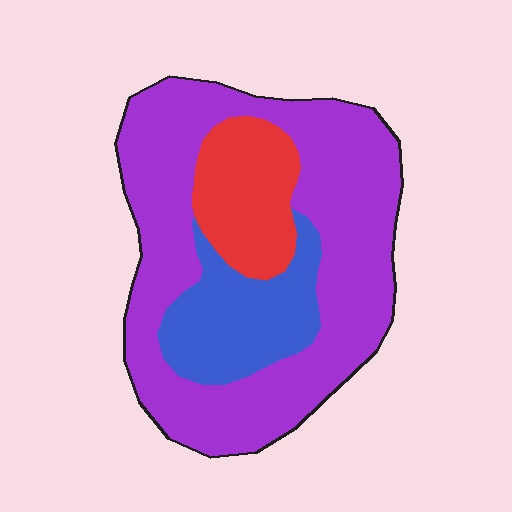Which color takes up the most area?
Purple, at roughly 65%.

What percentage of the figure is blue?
Blue takes up between a sixth and a third of the figure.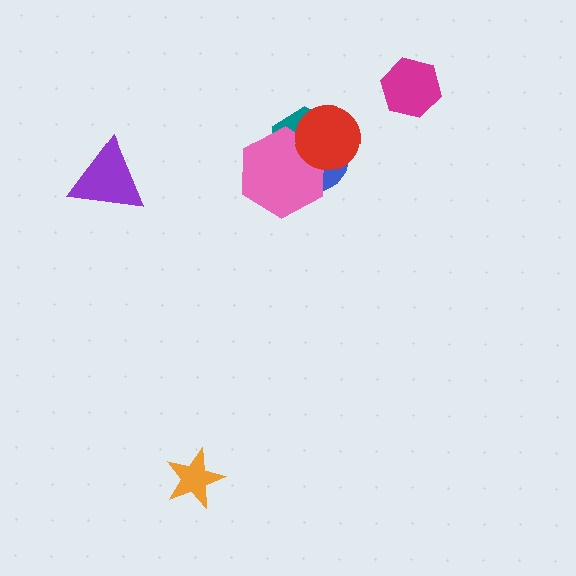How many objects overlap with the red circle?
3 objects overlap with the red circle.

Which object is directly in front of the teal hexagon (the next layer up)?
The blue ellipse is directly in front of the teal hexagon.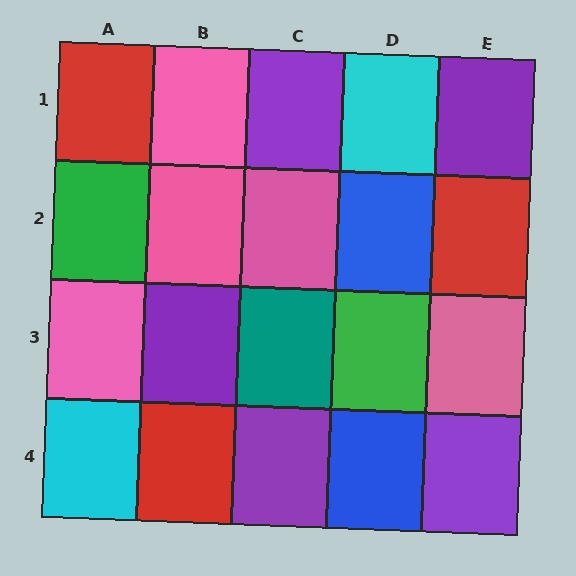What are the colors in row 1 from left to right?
Red, pink, purple, cyan, purple.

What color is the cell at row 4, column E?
Purple.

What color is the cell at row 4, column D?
Blue.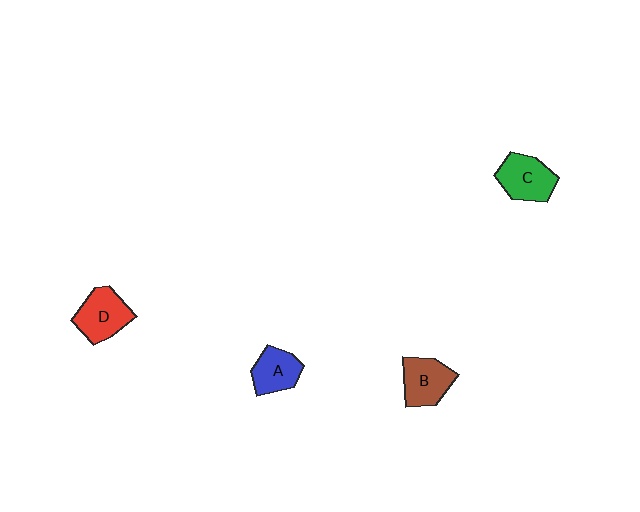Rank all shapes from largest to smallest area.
From largest to smallest: D (red), C (green), B (brown), A (blue).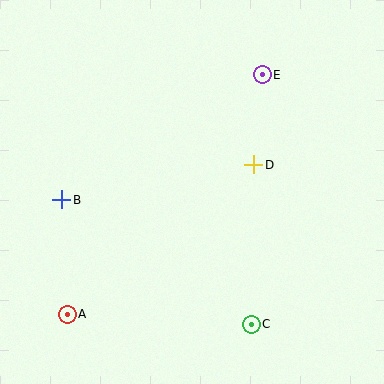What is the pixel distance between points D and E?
The distance between D and E is 90 pixels.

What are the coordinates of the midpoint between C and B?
The midpoint between C and B is at (157, 262).